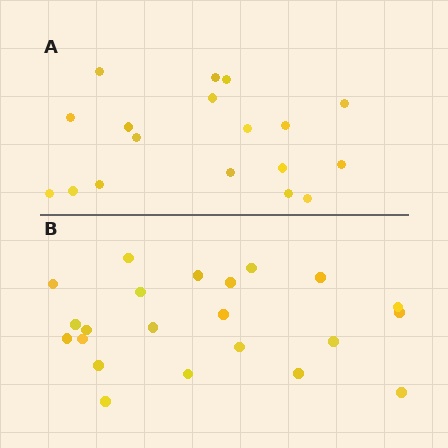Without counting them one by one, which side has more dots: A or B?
Region B (the bottom region) has more dots.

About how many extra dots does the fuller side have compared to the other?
Region B has about 4 more dots than region A.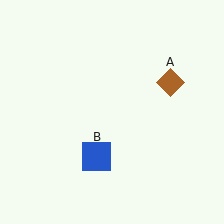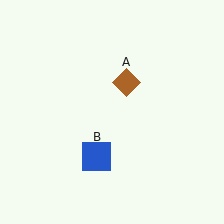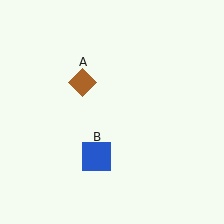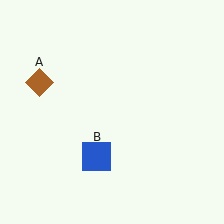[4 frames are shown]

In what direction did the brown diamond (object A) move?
The brown diamond (object A) moved left.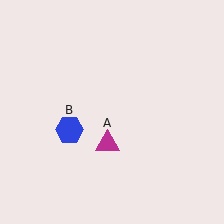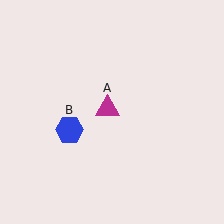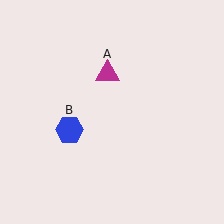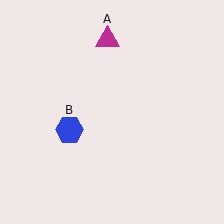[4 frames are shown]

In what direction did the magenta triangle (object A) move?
The magenta triangle (object A) moved up.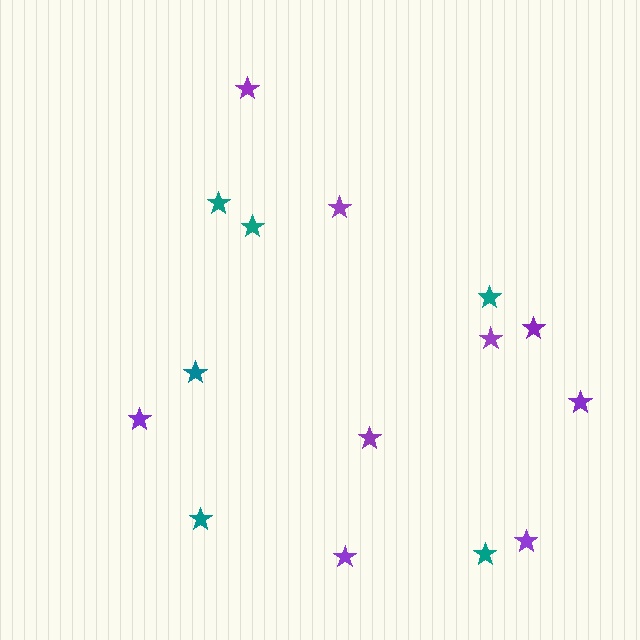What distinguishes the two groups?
There are 2 groups: one group of teal stars (6) and one group of purple stars (9).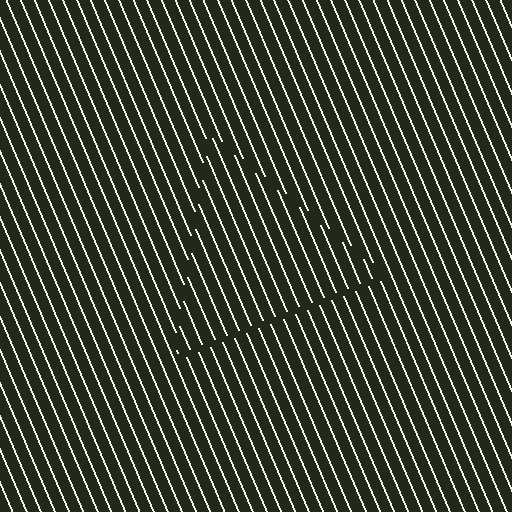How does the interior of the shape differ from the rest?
The interior of the shape contains the same grating, shifted by half a period — the contour is defined by the phase discontinuity where line-ends from the inner and outer gratings abut.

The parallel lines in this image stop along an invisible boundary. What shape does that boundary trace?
An illusory triangle. The interior of the shape contains the same grating, shifted by half a period — the contour is defined by the phase discontinuity where line-ends from the inner and outer gratings abut.